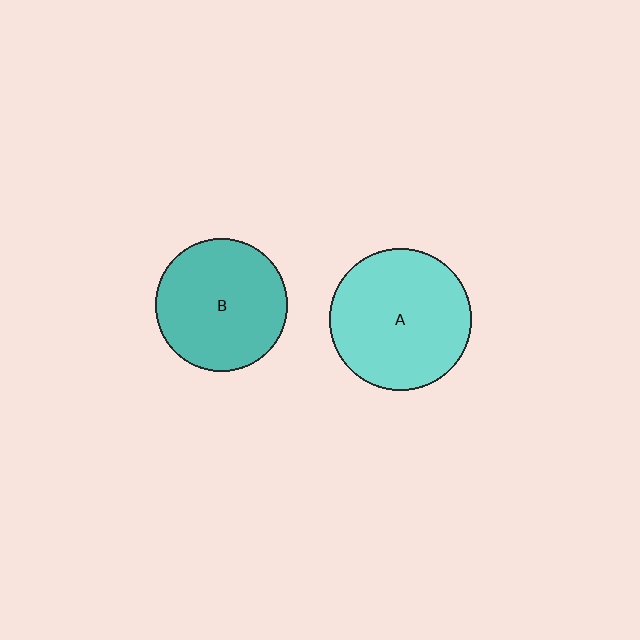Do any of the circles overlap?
No, none of the circles overlap.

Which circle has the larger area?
Circle A (cyan).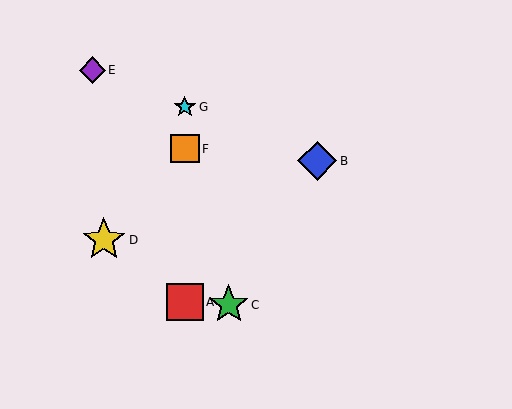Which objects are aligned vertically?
Objects A, F, G are aligned vertically.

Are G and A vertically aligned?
Yes, both are at x≈185.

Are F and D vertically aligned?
No, F is at x≈185 and D is at x≈104.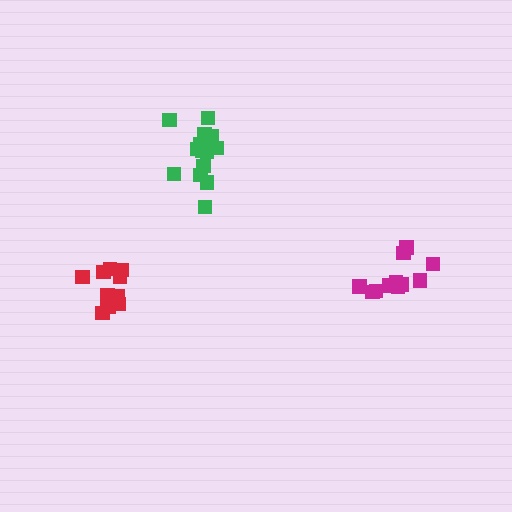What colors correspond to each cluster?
The clusters are colored: magenta, green, red.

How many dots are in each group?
Group 1: 11 dots, Group 2: 15 dots, Group 3: 11 dots (37 total).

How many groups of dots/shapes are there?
There are 3 groups.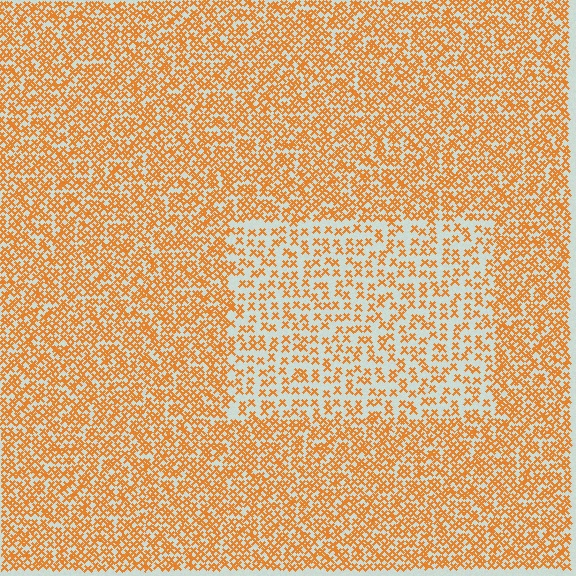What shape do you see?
I see a rectangle.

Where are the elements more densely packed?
The elements are more densely packed outside the rectangle boundary.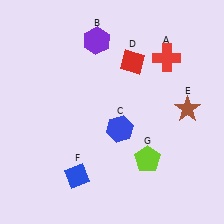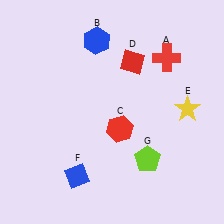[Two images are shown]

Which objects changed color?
B changed from purple to blue. C changed from blue to red. E changed from brown to yellow.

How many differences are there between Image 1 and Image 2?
There are 3 differences between the two images.